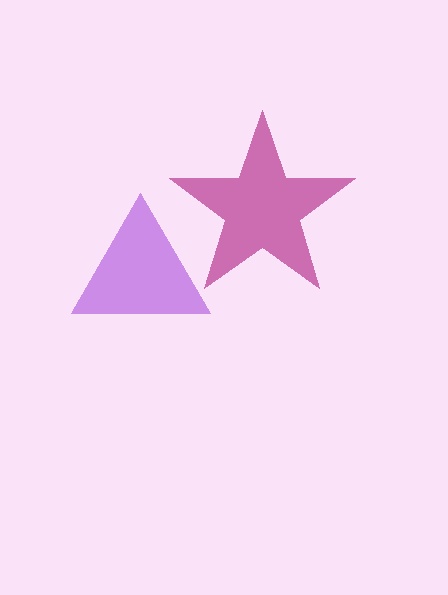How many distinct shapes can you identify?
There are 2 distinct shapes: a purple triangle, a magenta star.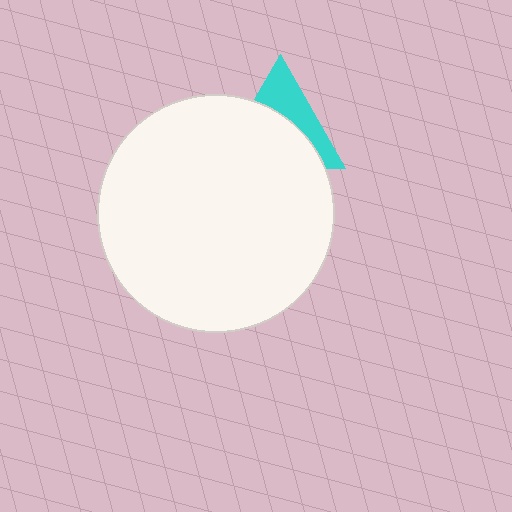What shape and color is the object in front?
The object in front is a white circle.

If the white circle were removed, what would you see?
You would see the complete cyan triangle.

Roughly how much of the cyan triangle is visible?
A small part of it is visible (roughly 39%).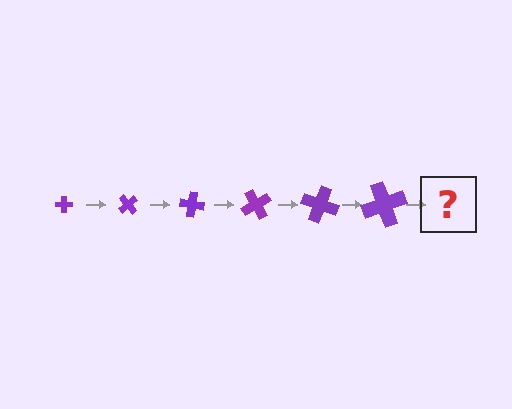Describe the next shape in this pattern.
It should be a cross, larger than the previous one and rotated 300 degrees from the start.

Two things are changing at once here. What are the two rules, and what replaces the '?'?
The two rules are that the cross grows larger each step and it rotates 50 degrees each step. The '?' should be a cross, larger than the previous one and rotated 300 degrees from the start.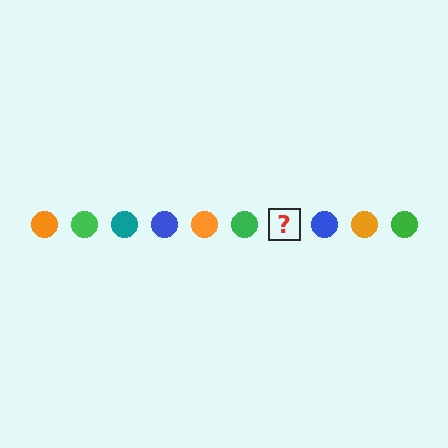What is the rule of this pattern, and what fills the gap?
The rule is that the pattern cycles through orange, green, teal, blue circles. The gap should be filled with a teal circle.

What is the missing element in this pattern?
The missing element is a teal circle.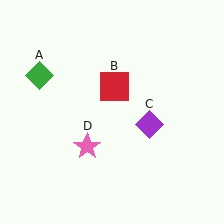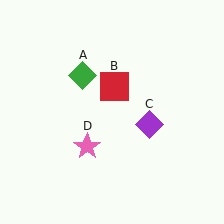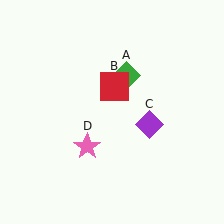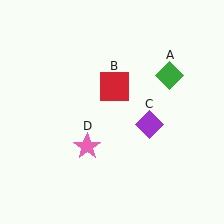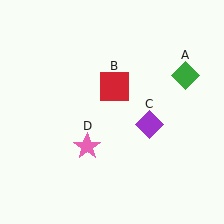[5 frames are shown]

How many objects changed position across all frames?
1 object changed position: green diamond (object A).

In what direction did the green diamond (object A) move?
The green diamond (object A) moved right.